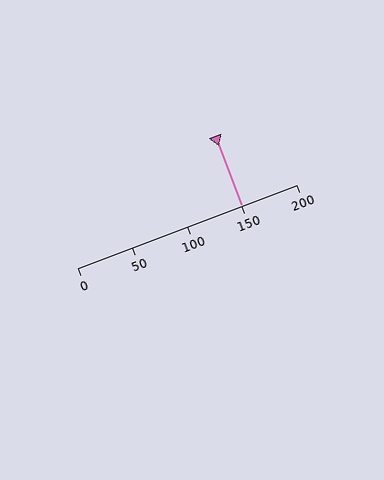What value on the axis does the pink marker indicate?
The marker indicates approximately 150.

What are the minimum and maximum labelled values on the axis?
The axis runs from 0 to 200.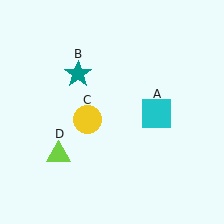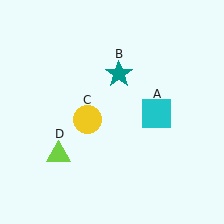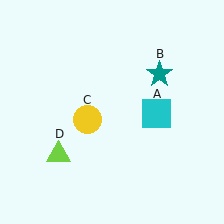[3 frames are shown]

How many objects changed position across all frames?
1 object changed position: teal star (object B).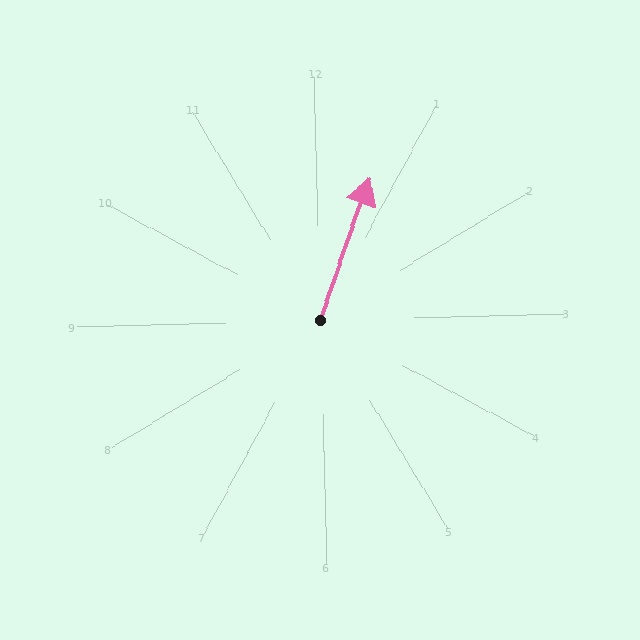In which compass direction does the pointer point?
North.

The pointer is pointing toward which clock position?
Roughly 1 o'clock.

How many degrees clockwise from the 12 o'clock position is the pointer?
Approximately 21 degrees.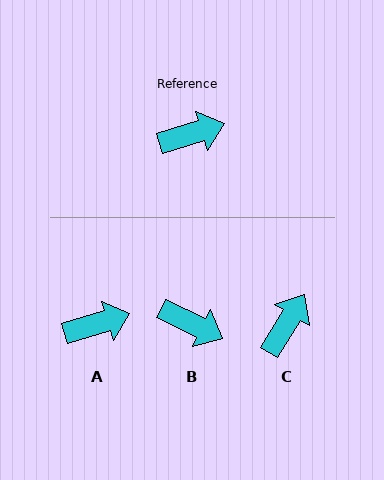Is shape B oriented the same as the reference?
No, it is off by about 43 degrees.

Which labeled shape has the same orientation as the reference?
A.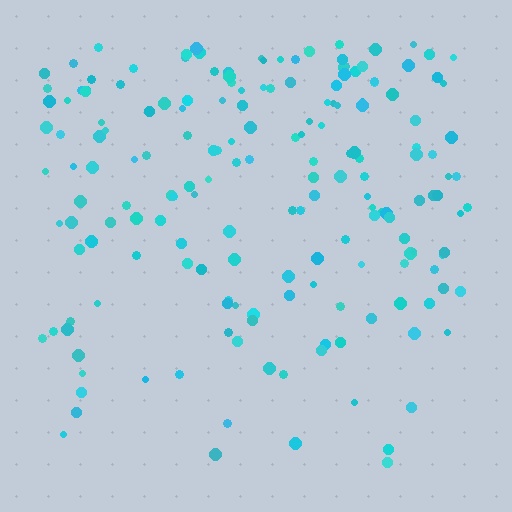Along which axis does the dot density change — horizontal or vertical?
Vertical.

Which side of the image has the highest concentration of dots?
The top.